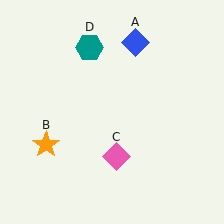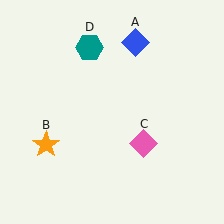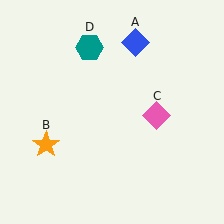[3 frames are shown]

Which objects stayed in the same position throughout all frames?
Blue diamond (object A) and orange star (object B) and teal hexagon (object D) remained stationary.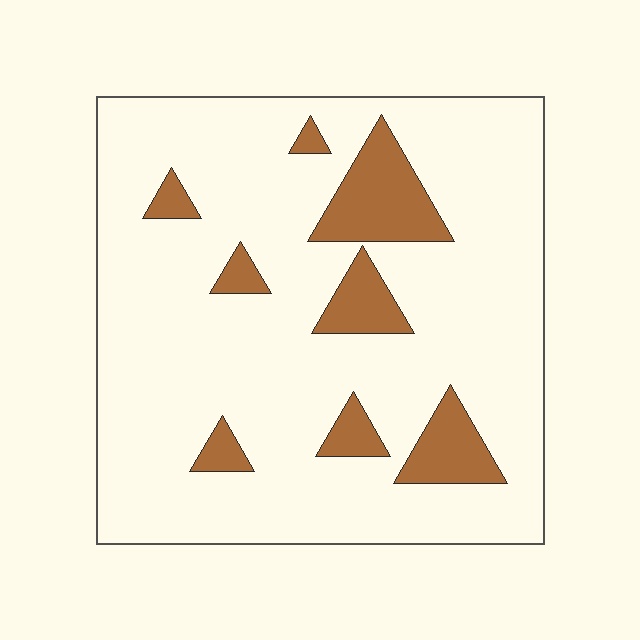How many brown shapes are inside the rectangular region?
8.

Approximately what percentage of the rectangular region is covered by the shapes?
Approximately 15%.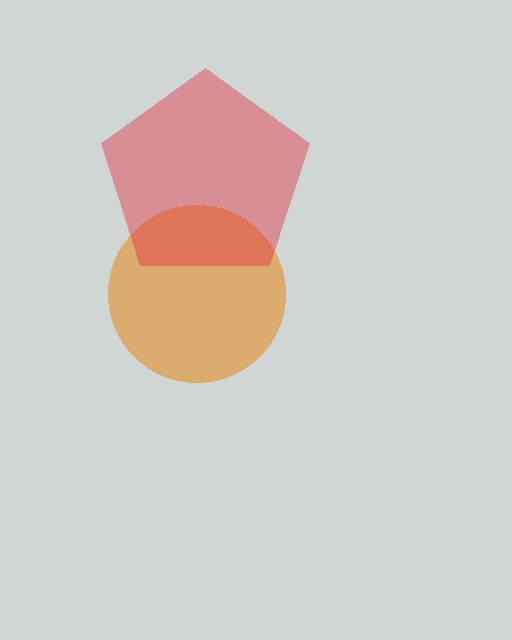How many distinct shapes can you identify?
There are 2 distinct shapes: an orange circle, a red pentagon.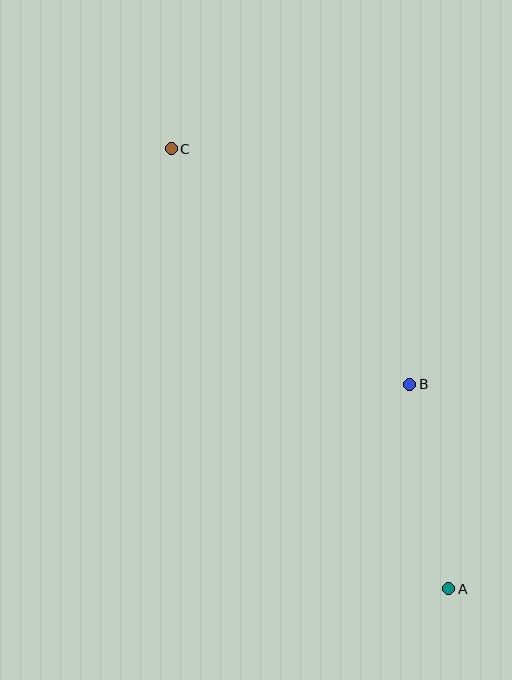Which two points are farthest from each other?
Points A and C are farthest from each other.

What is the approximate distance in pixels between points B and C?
The distance between B and C is approximately 335 pixels.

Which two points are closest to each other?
Points A and B are closest to each other.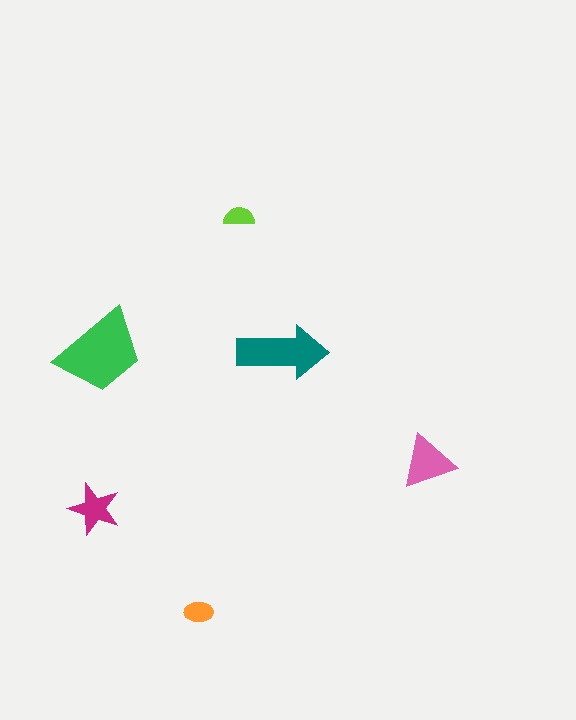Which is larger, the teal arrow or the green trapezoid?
The green trapezoid.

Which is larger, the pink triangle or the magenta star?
The pink triangle.